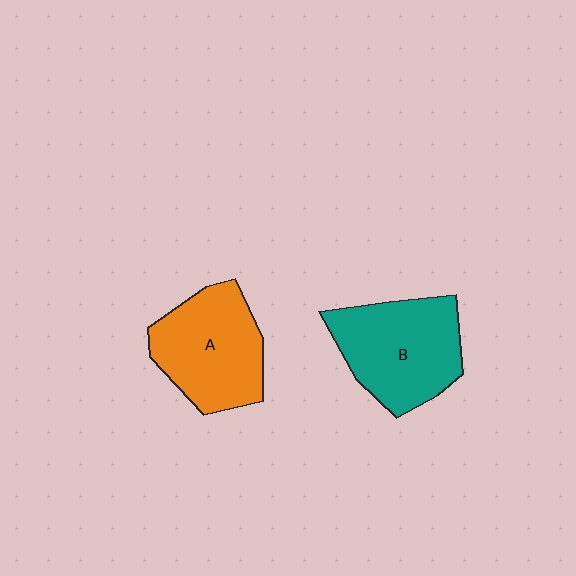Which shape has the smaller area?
Shape A (orange).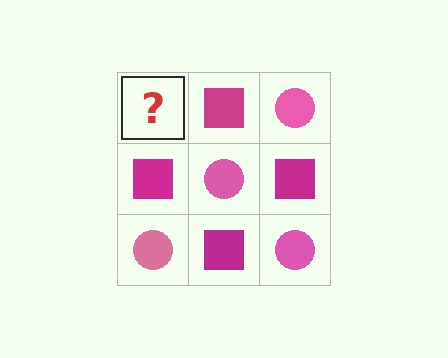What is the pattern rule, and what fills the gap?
The rule is that it alternates pink circle and magenta square in a checkerboard pattern. The gap should be filled with a pink circle.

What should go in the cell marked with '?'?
The missing cell should contain a pink circle.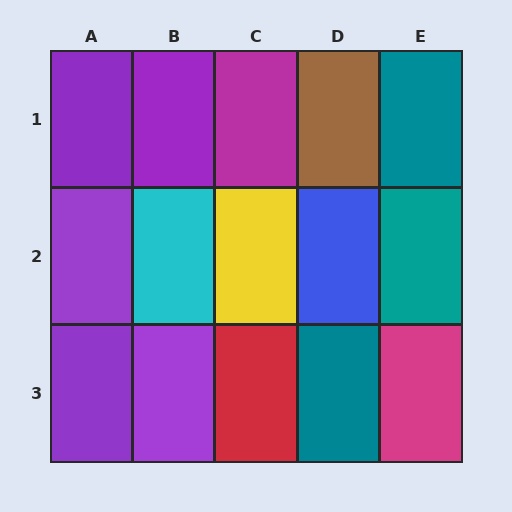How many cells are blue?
1 cell is blue.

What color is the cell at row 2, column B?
Cyan.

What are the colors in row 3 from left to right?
Purple, purple, red, teal, magenta.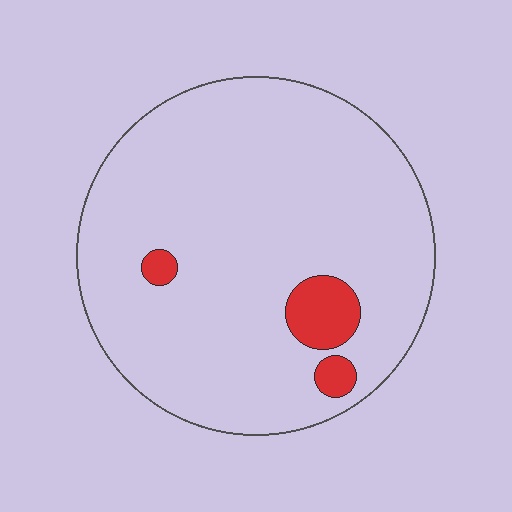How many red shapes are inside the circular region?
3.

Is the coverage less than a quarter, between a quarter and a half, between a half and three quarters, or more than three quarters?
Less than a quarter.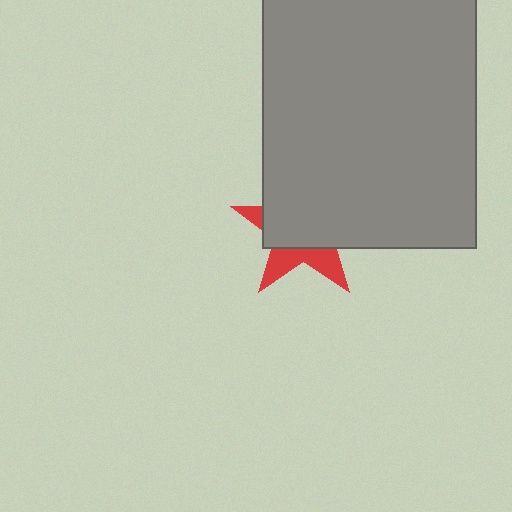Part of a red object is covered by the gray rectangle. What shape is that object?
It is a star.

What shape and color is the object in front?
The object in front is a gray rectangle.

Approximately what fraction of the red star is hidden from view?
Roughly 66% of the red star is hidden behind the gray rectangle.